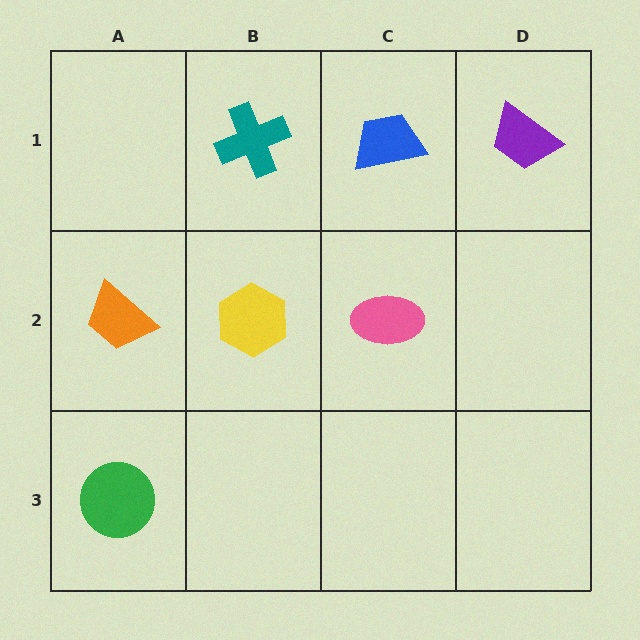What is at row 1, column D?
A purple trapezoid.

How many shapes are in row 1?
3 shapes.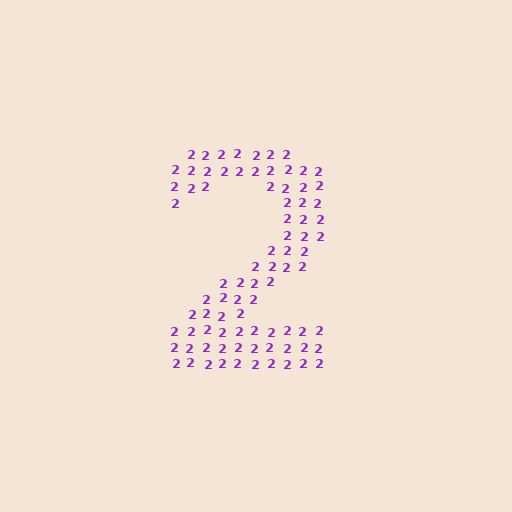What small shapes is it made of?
It is made of small digit 2's.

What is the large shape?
The large shape is the digit 2.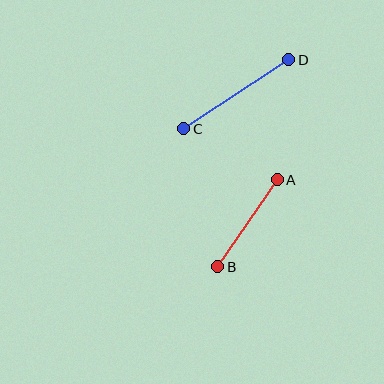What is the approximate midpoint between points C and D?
The midpoint is at approximately (236, 94) pixels.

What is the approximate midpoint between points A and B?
The midpoint is at approximately (247, 223) pixels.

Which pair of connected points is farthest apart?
Points C and D are farthest apart.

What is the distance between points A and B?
The distance is approximately 105 pixels.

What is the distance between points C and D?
The distance is approximately 126 pixels.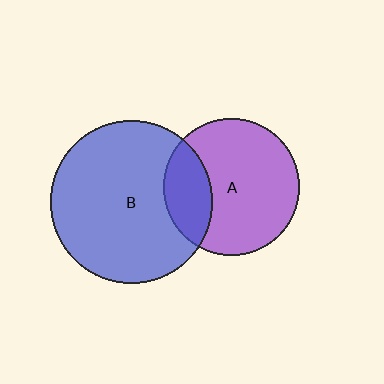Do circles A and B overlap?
Yes.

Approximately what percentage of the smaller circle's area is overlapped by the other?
Approximately 25%.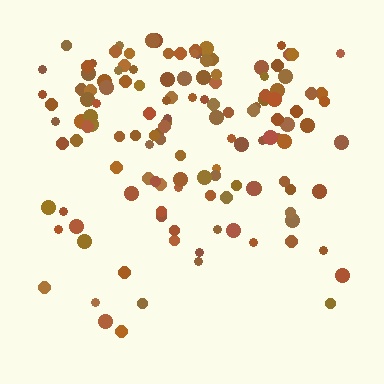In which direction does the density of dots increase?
From bottom to top, with the top side densest.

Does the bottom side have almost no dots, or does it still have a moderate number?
Still a moderate number, just noticeably fewer than the top.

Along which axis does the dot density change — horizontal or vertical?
Vertical.